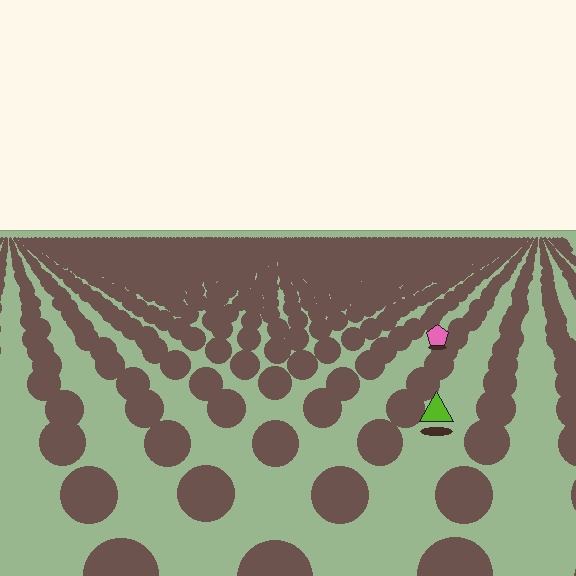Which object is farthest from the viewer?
The pink pentagon is farthest from the viewer. It appears smaller and the ground texture around it is denser.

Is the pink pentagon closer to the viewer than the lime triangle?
No. The lime triangle is closer — you can tell from the texture gradient: the ground texture is coarser near it.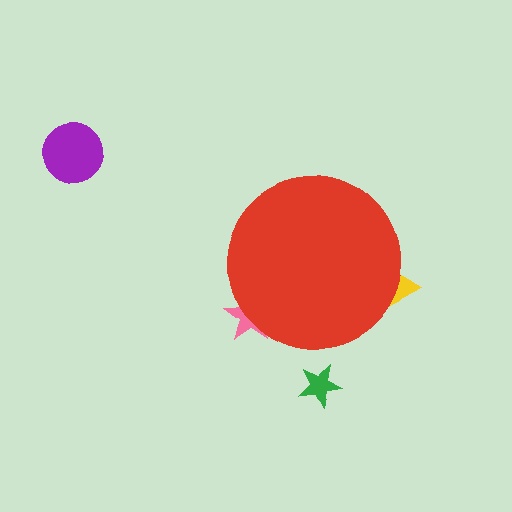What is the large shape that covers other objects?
A red circle.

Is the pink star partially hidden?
Yes, the pink star is partially hidden behind the red circle.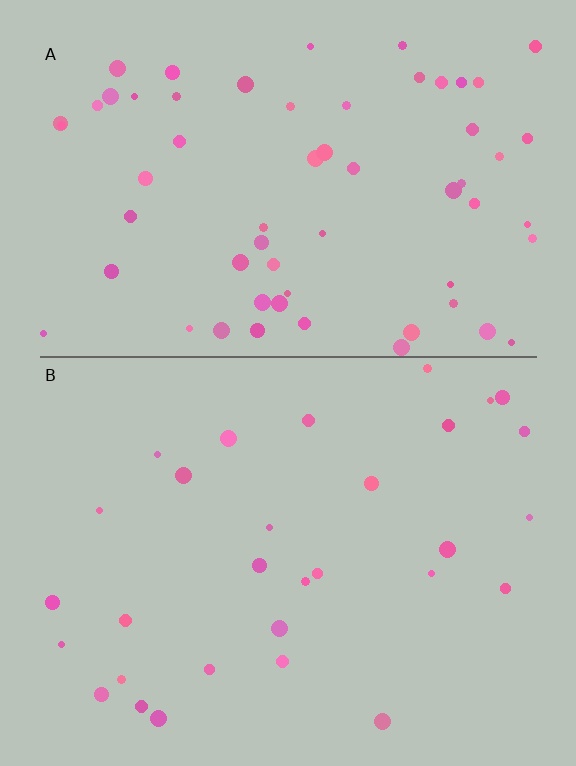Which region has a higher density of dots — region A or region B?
A (the top).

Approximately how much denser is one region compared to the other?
Approximately 2.0× — region A over region B.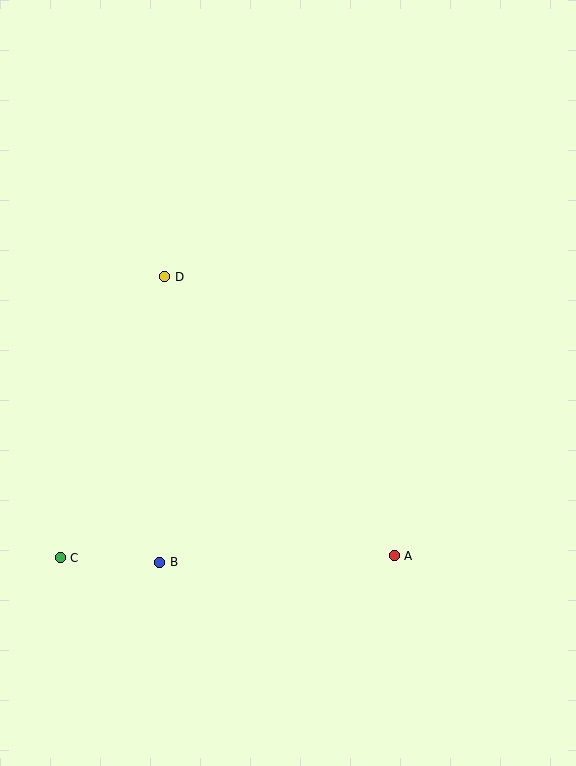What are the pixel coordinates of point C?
Point C is at (60, 558).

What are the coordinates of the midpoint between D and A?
The midpoint between D and A is at (279, 416).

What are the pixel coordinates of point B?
Point B is at (160, 562).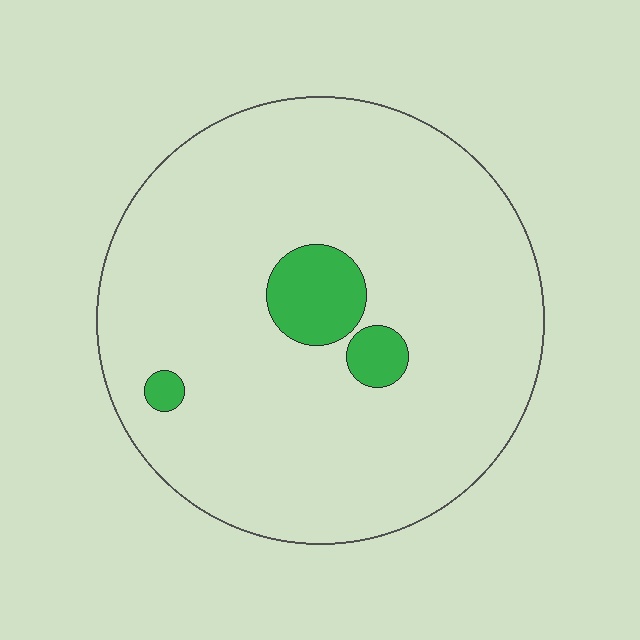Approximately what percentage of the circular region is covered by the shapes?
Approximately 10%.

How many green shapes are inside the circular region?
3.